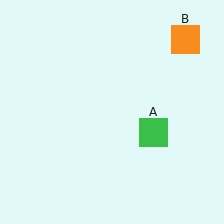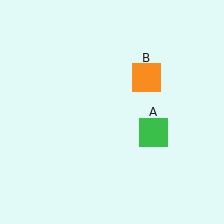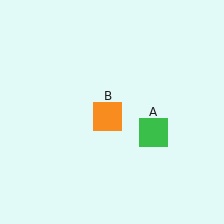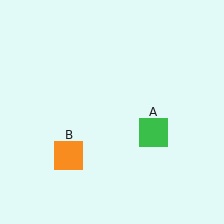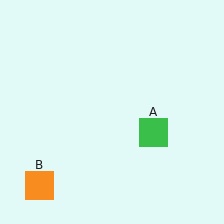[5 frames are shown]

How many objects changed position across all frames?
1 object changed position: orange square (object B).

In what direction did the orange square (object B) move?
The orange square (object B) moved down and to the left.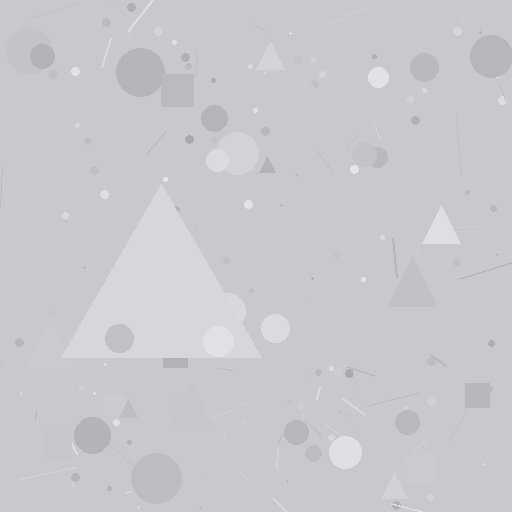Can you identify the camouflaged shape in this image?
The camouflaged shape is a triangle.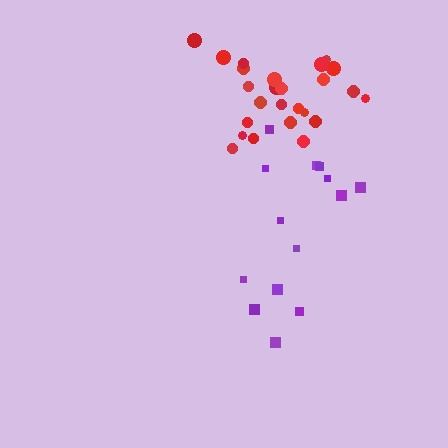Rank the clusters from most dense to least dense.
red, purple.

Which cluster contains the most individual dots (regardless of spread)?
Red (25).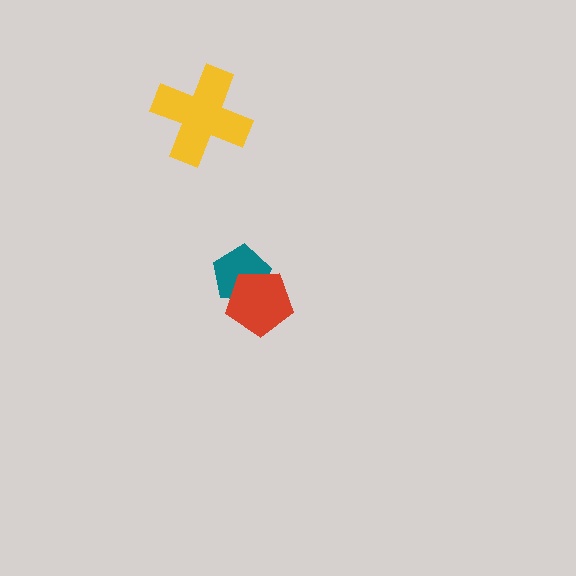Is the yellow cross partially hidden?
No, no other shape covers it.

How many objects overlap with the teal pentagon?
1 object overlaps with the teal pentagon.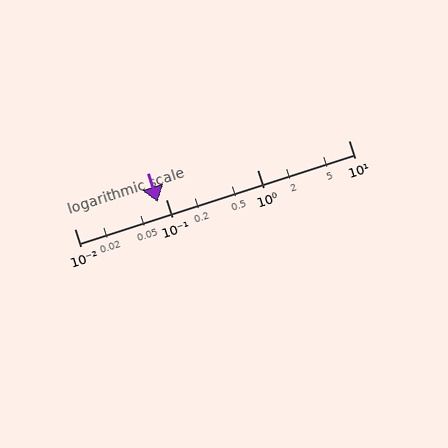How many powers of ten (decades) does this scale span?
The scale spans 3 decades, from 0.01 to 10.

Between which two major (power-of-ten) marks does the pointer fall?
The pointer is between 0.01 and 0.1.